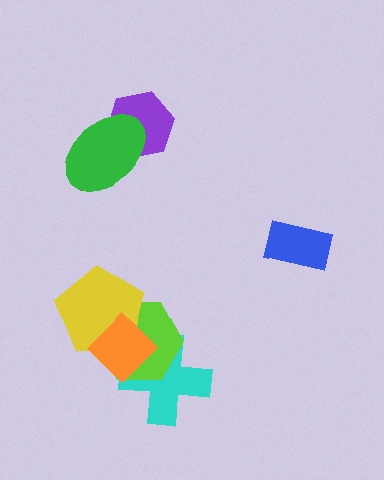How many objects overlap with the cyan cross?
2 objects overlap with the cyan cross.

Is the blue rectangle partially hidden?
No, no other shape covers it.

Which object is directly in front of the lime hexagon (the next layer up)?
The yellow pentagon is directly in front of the lime hexagon.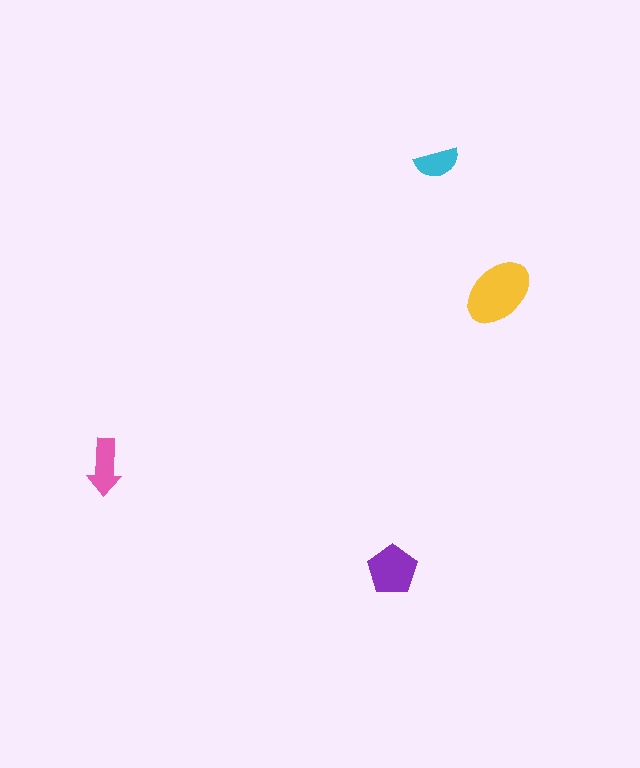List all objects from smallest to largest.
The cyan semicircle, the pink arrow, the purple pentagon, the yellow ellipse.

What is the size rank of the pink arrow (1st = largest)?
3rd.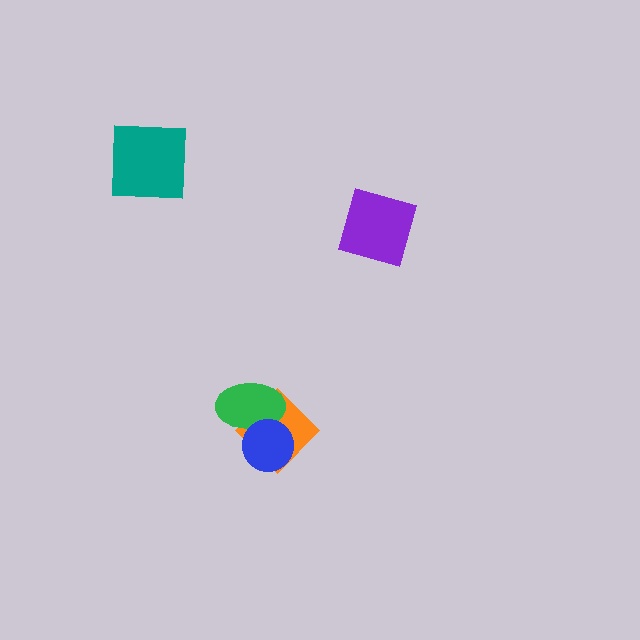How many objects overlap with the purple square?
0 objects overlap with the purple square.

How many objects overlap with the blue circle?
2 objects overlap with the blue circle.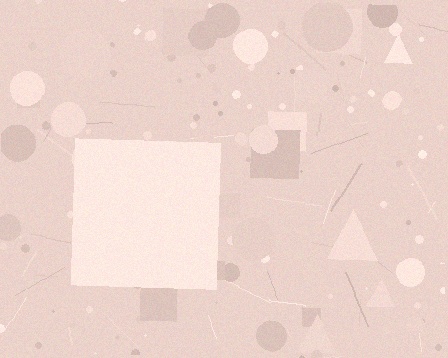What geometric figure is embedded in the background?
A square is embedded in the background.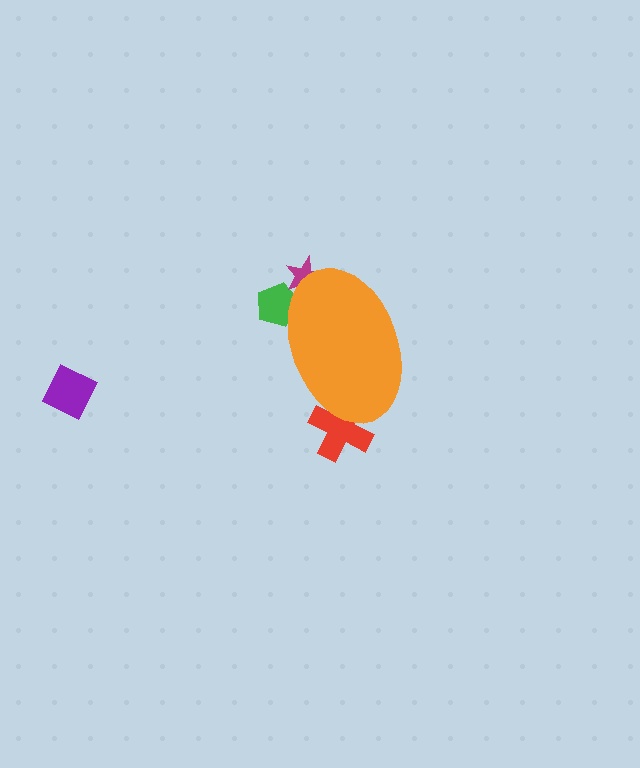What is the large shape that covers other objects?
An orange ellipse.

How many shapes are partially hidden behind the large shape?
3 shapes are partially hidden.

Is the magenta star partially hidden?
Yes, the magenta star is partially hidden behind the orange ellipse.